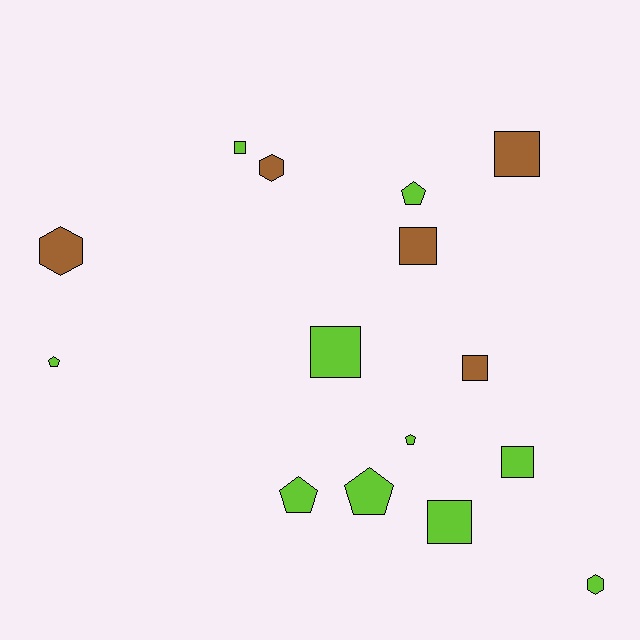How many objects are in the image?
There are 15 objects.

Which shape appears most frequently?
Square, with 7 objects.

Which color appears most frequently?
Lime, with 10 objects.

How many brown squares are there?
There are 3 brown squares.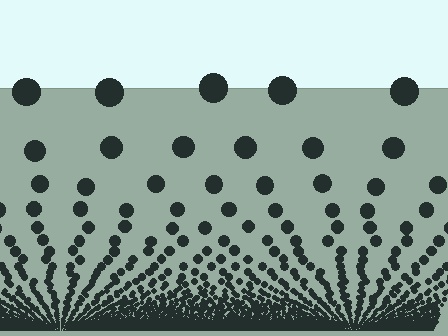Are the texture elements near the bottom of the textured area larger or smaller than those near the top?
Smaller. The gradient is inverted — elements near the bottom are smaller and denser.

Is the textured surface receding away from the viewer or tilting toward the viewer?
The surface appears to tilt toward the viewer. Texture elements get larger and sparser toward the top.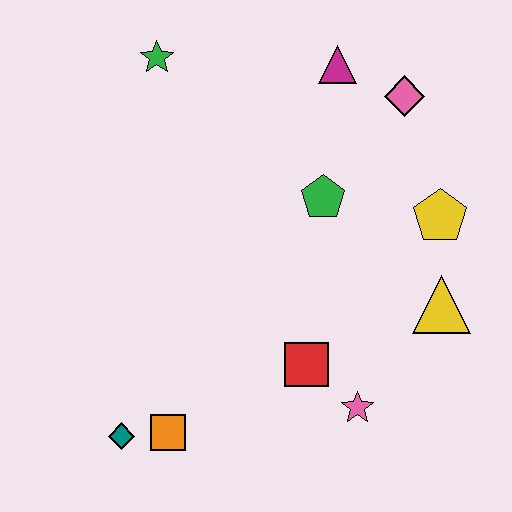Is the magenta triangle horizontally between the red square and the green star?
No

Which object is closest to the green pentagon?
The yellow pentagon is closest to the green pentagon.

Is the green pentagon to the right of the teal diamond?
Yes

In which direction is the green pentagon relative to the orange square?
The green pentagon is above the orange square.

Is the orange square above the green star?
No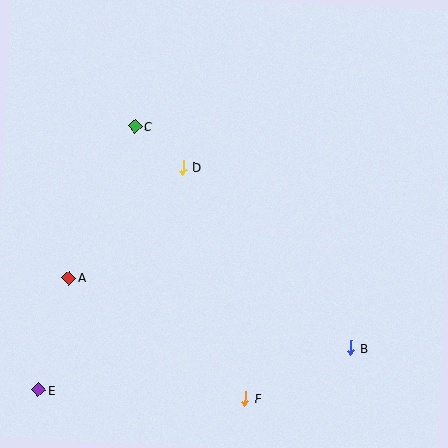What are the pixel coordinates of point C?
Point C is at (135, 126).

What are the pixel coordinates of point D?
Point D is at (183, 167).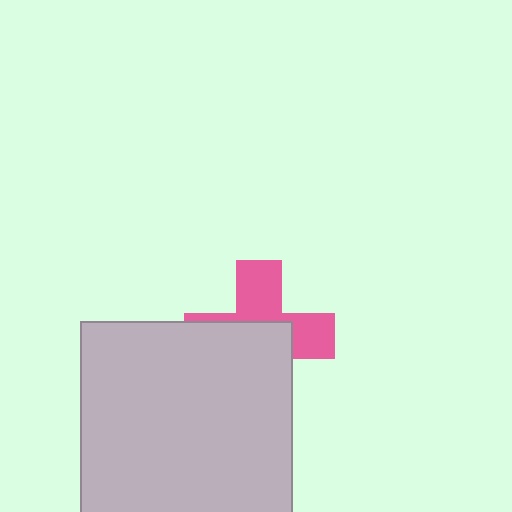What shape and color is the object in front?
The object in front is a light gray square.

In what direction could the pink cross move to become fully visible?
The pink cross could move up. That would shift it out from behind the light gray square entirely.